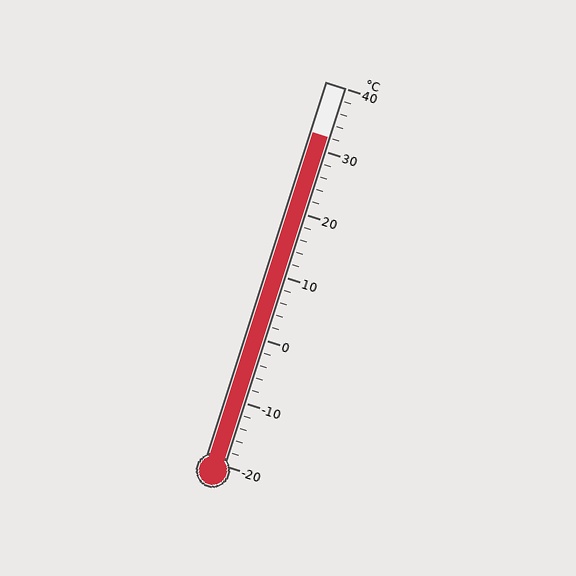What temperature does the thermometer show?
The thermometer shows approximately 32°C.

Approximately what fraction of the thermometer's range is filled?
The thermometer is filled to approximately 85% of its range.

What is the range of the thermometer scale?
The thermometer scale ranges from -20°C to 40°C.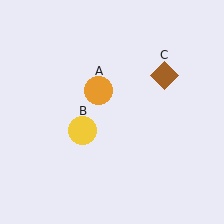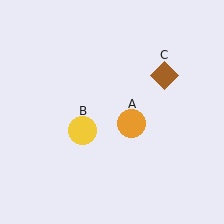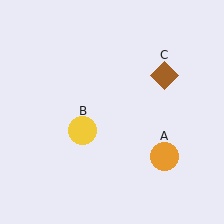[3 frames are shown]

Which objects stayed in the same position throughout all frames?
Yellow circle (object B) and brown diamond (object C) remained stationary.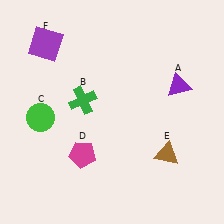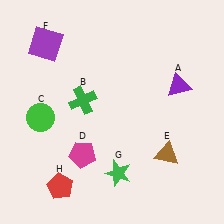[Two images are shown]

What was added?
A green star (G), a red pentagon (H) were added in Image 2.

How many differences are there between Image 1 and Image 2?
There are 2 differences between the two images.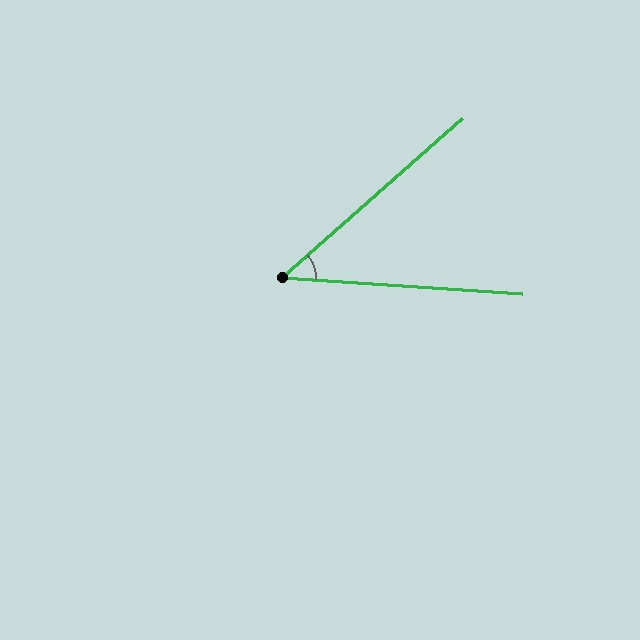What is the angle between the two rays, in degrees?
Approximately 45 degrees.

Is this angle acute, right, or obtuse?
It is acute.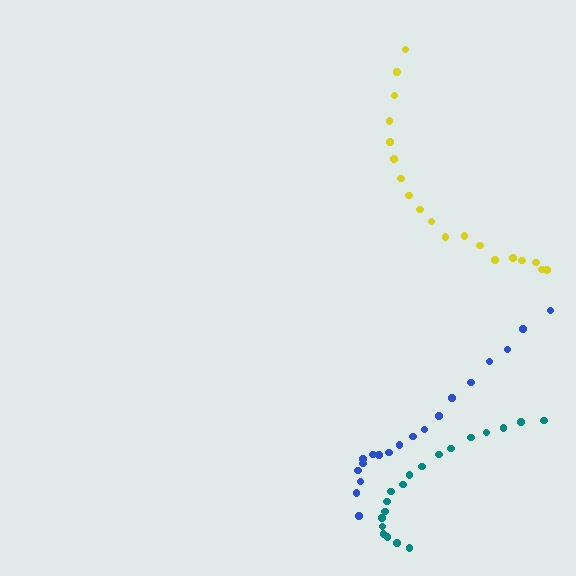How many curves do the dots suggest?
There are 3 distinct paths.